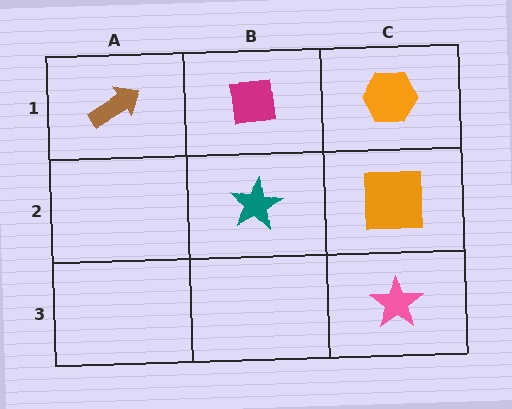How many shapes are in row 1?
3 shapes.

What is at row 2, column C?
An orange square.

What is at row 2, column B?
A teal star.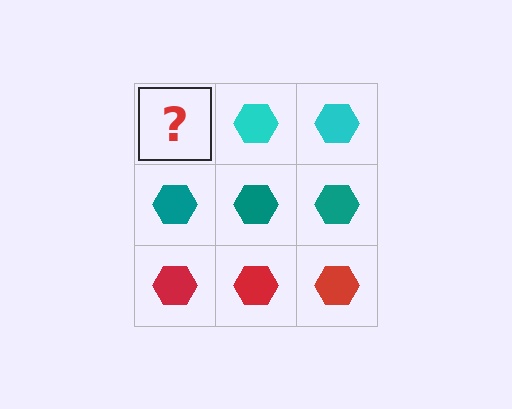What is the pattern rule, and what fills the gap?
The rule is that each row has a consistent color. The gap should be filled with a cyan hexagon.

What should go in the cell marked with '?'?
The missing cell should contain a cyan hexagon.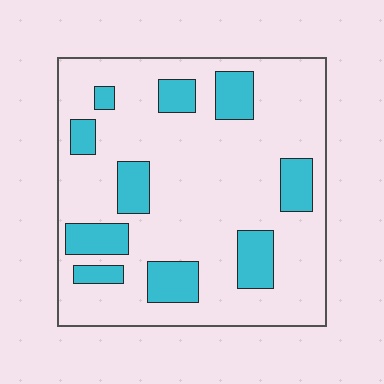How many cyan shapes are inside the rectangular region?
10.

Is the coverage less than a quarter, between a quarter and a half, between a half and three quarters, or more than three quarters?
Less than a quarter.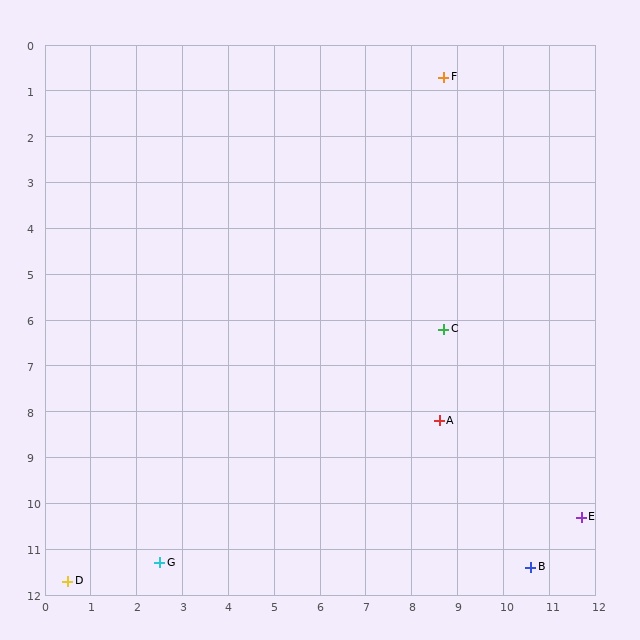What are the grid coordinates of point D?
Point D is at approximately (0.5, 11.7).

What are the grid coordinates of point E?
Point E is at approximately (11.7, 10.3).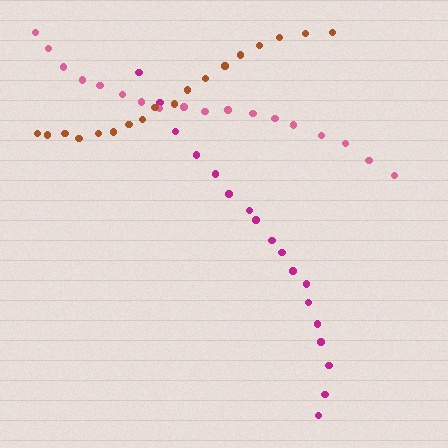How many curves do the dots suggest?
There are 3 distinct paths.